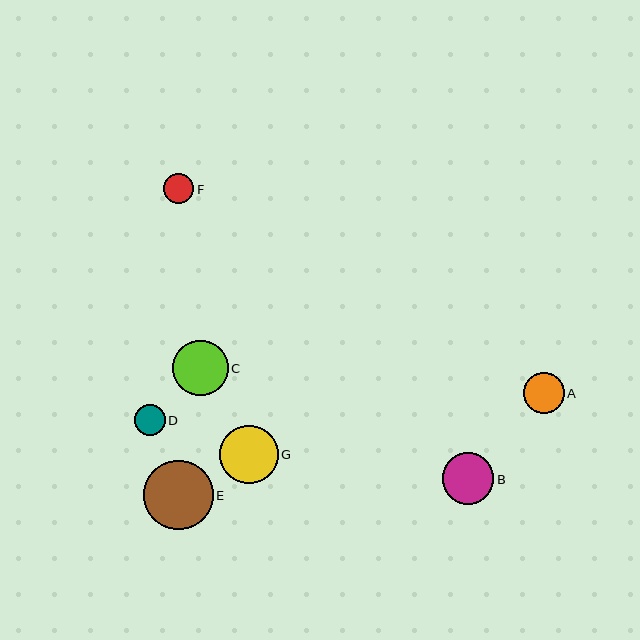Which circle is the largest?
Circle E is the largest with a size of approximately 69 pixels.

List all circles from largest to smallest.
From largest to smallest: E, G, C, B, A, D, F.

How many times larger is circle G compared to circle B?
Circle G is approximately 1.1 times the size of circle B.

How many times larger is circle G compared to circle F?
Circle G is approximately 2.0 times the size of circle F.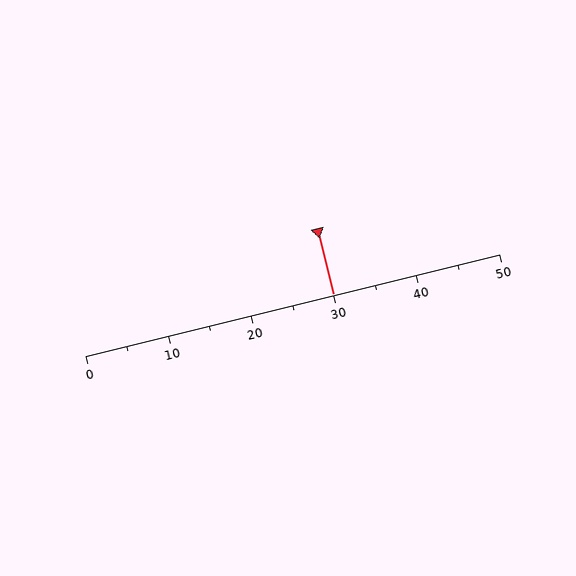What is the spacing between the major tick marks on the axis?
The major ticks are spaced 10 apart.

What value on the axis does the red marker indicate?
The marker indicates approximately 30.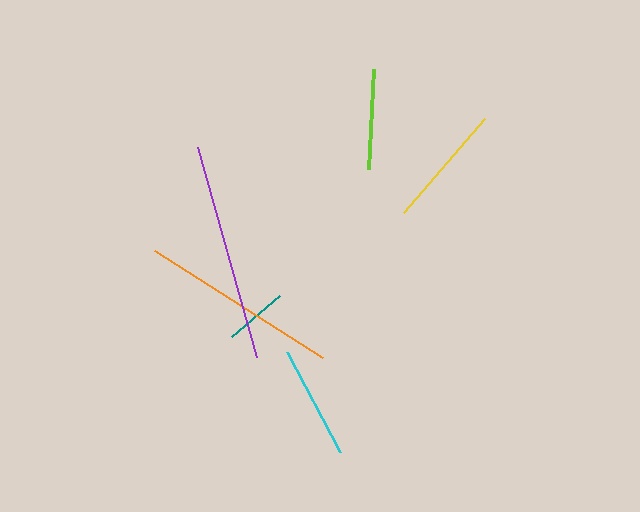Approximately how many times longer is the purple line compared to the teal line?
The purple line is approximately 3.4 times the length of the teal line.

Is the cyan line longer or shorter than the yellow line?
The yellow line is longer than the cyan line.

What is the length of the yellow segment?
The yellow segment is approximately 124 pixels long.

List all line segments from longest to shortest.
From longest to shortest: purple, orange, yellow, cyan, lime, teal.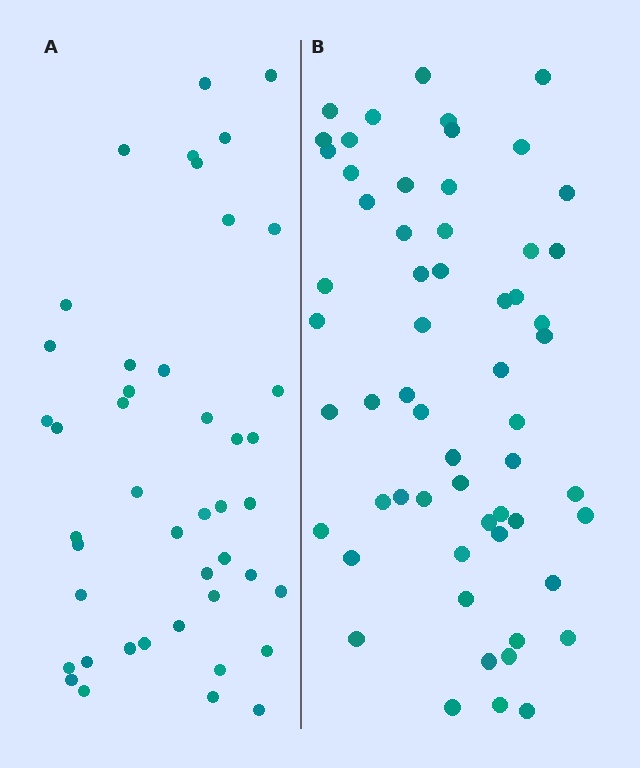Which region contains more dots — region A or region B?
Region B (the right region) has more dots.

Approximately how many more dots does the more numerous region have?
Region B has approximately 15 more dots than region A.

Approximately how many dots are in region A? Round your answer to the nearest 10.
About 40 dots. (The exact count is 44, which rounds to 40.)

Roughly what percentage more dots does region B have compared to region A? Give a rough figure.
About 35% more.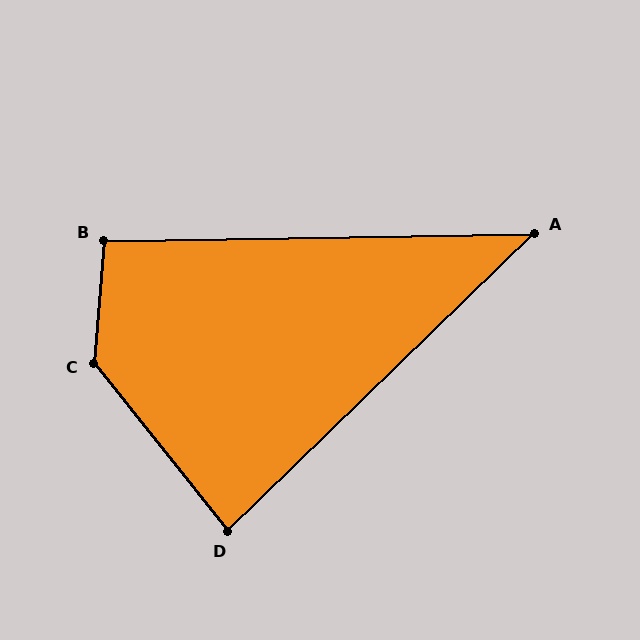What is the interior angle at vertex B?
Approximately 96 degrees (obtuse).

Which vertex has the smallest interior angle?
A, at approximately 43 degrees.